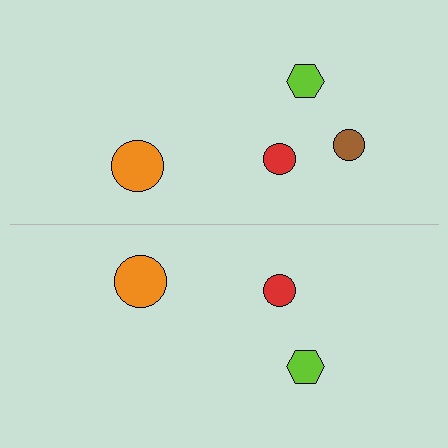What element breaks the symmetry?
A brown circle is missing from the bottom side.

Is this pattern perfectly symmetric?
No, the pattern is not perfectly symmetric. A brown circle is missing from the bottom side.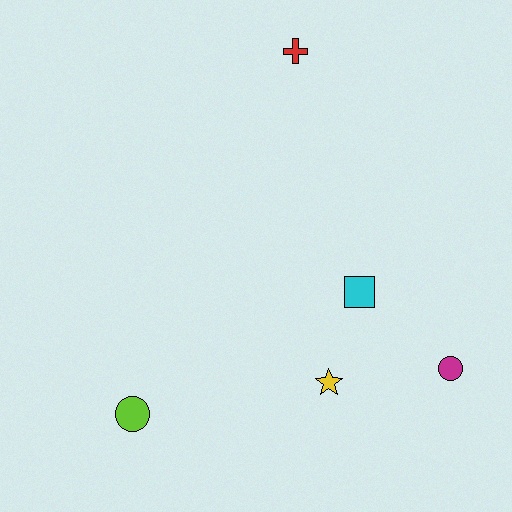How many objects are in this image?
There are 5 objects.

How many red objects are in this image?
There is 1 red object.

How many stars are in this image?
There is 1 star.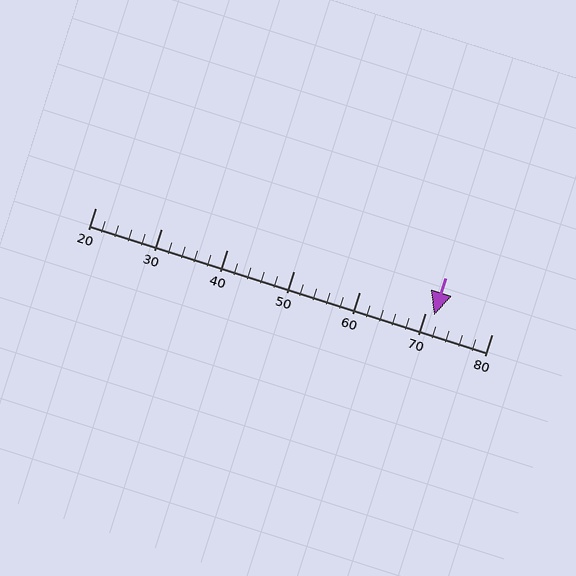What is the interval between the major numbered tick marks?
The major tick marks are spaced 10 units apart.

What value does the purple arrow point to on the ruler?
The purple arrow points to approximately 71.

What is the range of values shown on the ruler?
The ruler shows values from 20 to 80.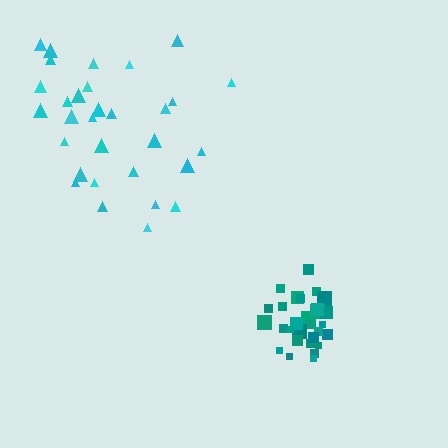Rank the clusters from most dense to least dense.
teal, cyan.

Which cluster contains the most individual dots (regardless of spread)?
Cyan (31).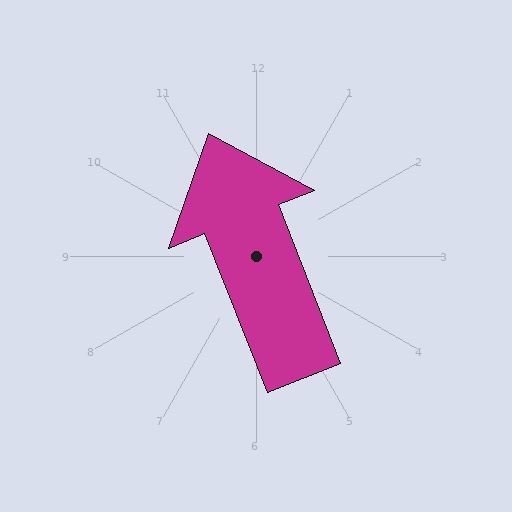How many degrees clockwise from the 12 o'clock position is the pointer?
Approximately 339 degrees.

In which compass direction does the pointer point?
North.